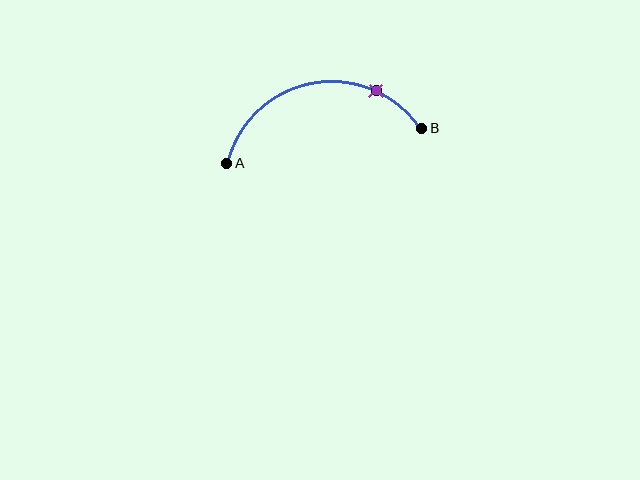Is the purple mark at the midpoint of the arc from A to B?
No. The purple mark lies on the arc but is closer to endpoint B. The arc midpoint would be at the point on the curve equidistant along the arc from both A and B.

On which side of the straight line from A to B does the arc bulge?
The arc bulges above the straight line connecting A and B.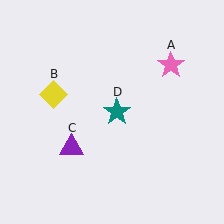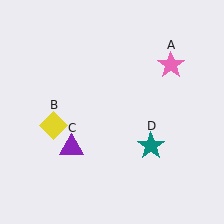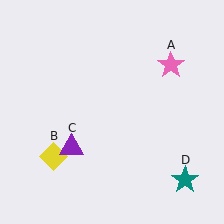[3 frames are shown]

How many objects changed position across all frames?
2 objects changed position: yellow diamond (object B), teal star (object D).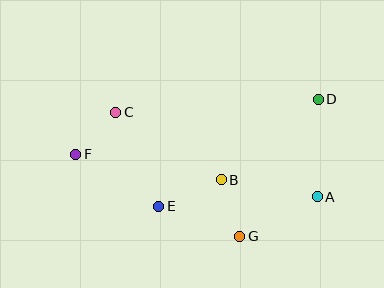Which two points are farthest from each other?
Points D and F are farthest from each other.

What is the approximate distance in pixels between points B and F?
The distance between B and F is approximately 148 pixels.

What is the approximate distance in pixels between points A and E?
The distance between A and E is approximately 159 pixels.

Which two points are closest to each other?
Points C and F are closest to each other.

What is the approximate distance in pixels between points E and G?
The distance between E and G is approximately 86 pixels.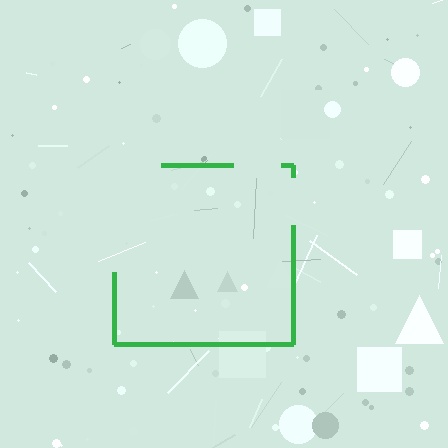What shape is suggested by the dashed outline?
The dashed outline suggests a square.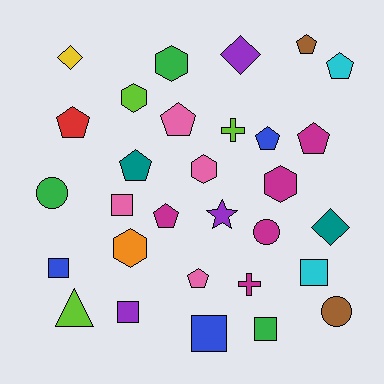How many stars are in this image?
There is 1 star.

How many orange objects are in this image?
There is 1 orange object.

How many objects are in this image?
There are 30 objects.